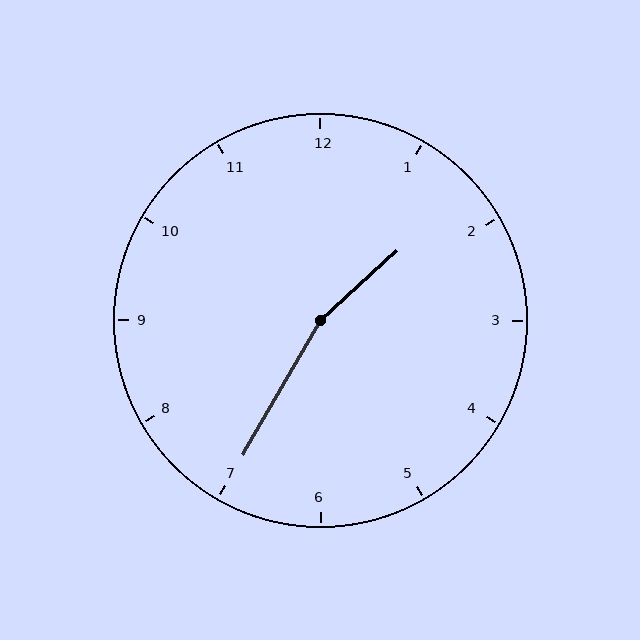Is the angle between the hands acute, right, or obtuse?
It is obtuse.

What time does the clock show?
1:35.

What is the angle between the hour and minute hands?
Approximately 162 degrees.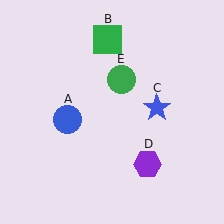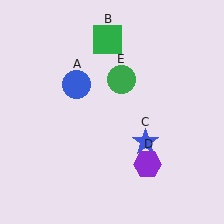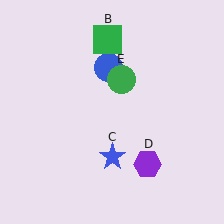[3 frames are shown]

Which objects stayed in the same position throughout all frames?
Green square (object B) and purple hexagon (object D) and green circle (object E) remained stationary.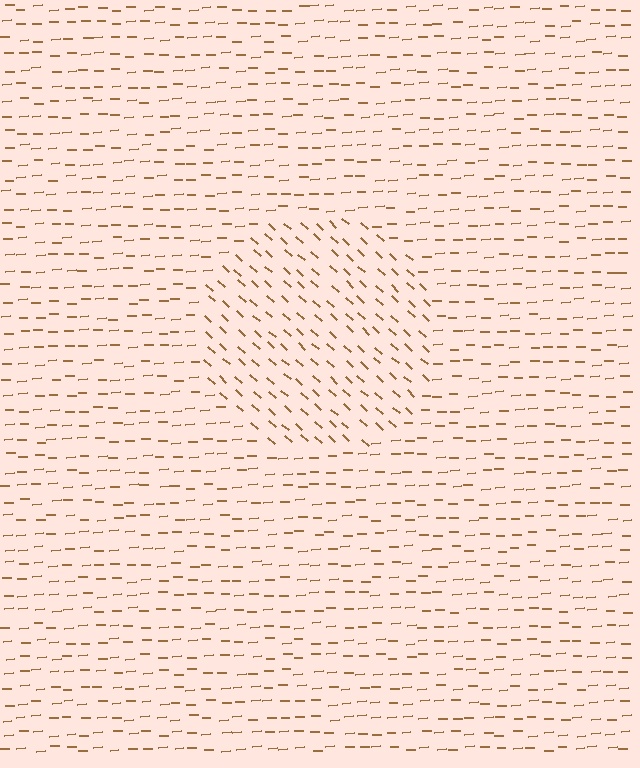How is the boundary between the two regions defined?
The boundary is defined purely by a change in line orientation (approximately 45 degrees difference). All lines are the same color and thickness.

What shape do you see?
I see a circle.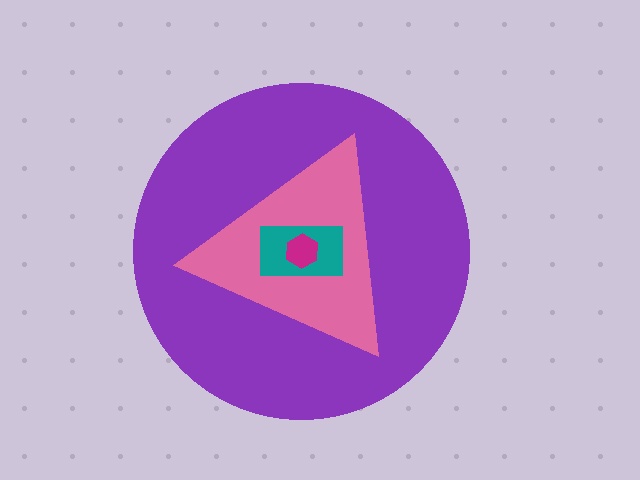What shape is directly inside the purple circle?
The pink triangle.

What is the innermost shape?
The magenta hexagon.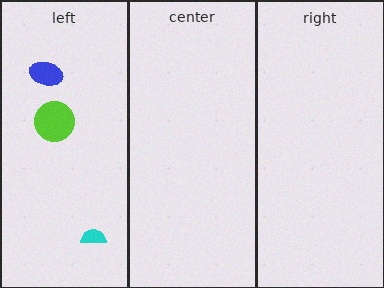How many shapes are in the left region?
3.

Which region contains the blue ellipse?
The left region.